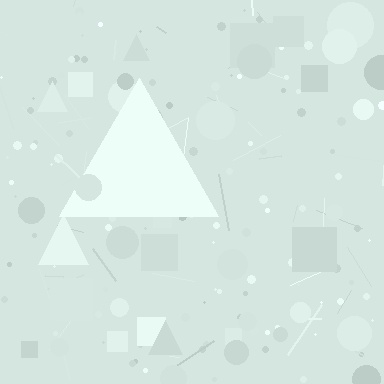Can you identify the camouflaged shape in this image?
The camouflaged shape is a triangle.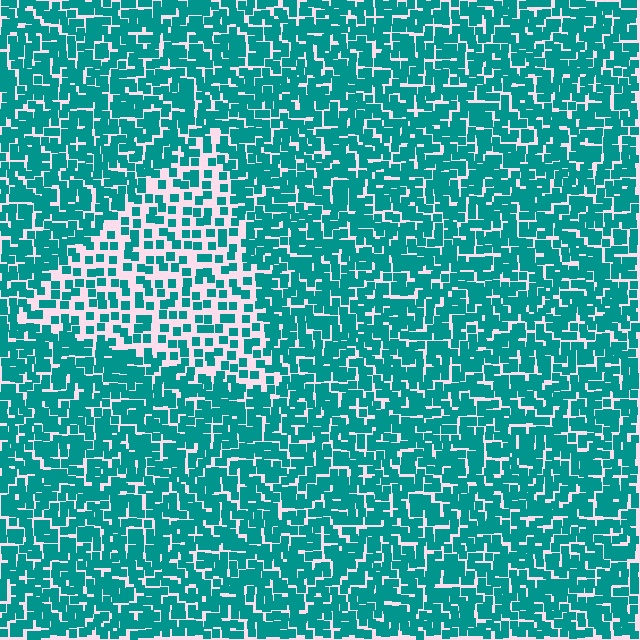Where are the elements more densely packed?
The elements are more densely packed outside the triangle boundary.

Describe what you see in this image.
The image contains small teal elements arranged at two different densities. A triangle-shaped region is visible where the elements are less densely packed than the surrounding area.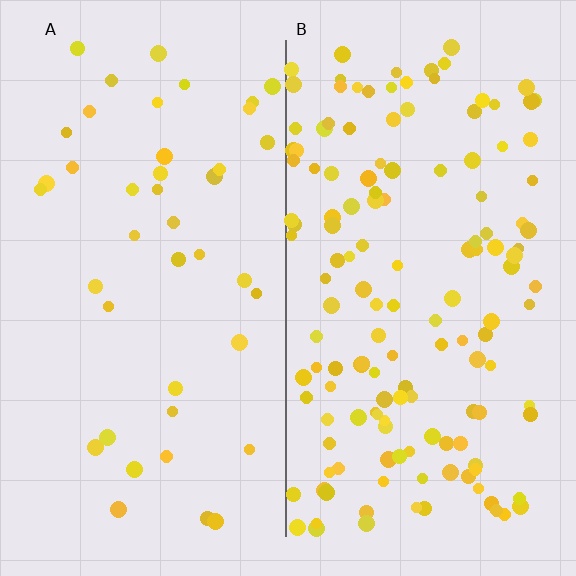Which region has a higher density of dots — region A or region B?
B (the right).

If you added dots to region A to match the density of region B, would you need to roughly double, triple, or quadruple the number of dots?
Approximately triple.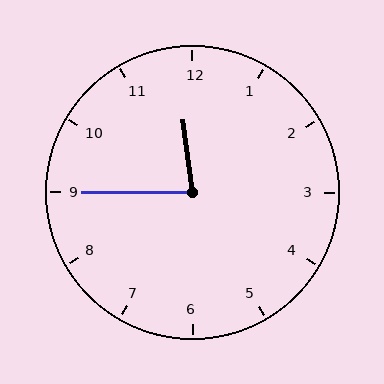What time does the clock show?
11:45.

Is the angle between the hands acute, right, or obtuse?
It is acute.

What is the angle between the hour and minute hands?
Approximately 82 degrees.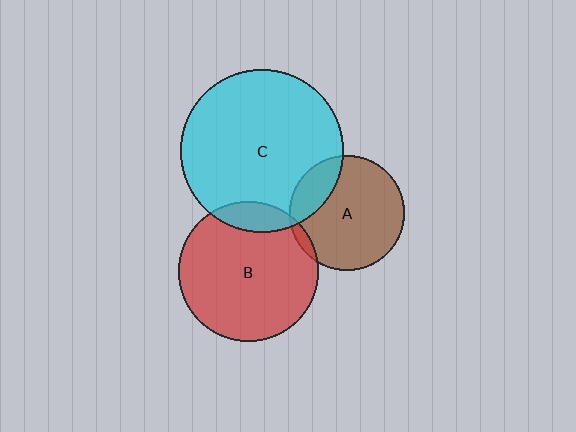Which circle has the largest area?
Circle C (cyan).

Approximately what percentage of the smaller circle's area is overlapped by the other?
Approximately 10%.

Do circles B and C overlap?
Yes.